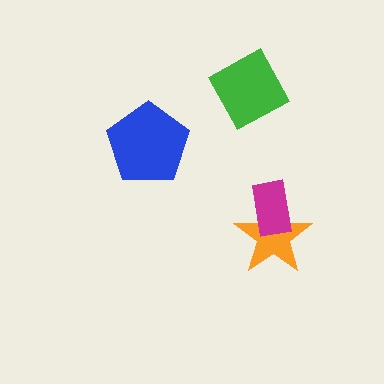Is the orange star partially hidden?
Yes, it is partially covered by another shape.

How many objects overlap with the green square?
0 objects overlap with the green square.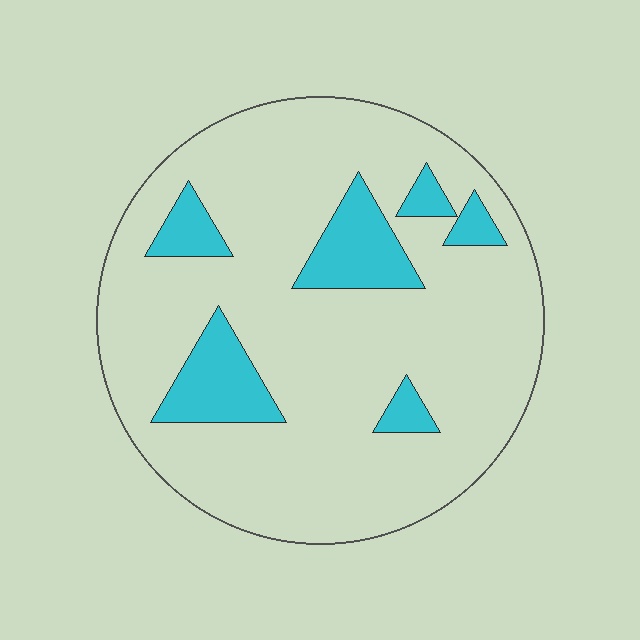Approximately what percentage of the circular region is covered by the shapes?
Approximately 15%.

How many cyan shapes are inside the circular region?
6.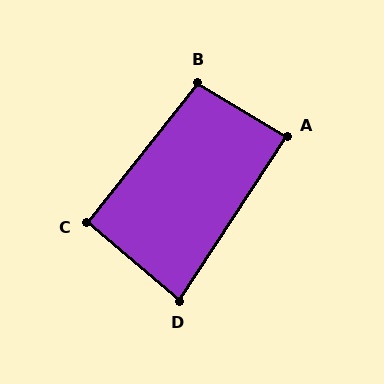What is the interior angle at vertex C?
Approximately 92 degrees (approximately right).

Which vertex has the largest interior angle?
B, at approximately 97 degrees.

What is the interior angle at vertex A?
Approximately 88 degrees (approximately right).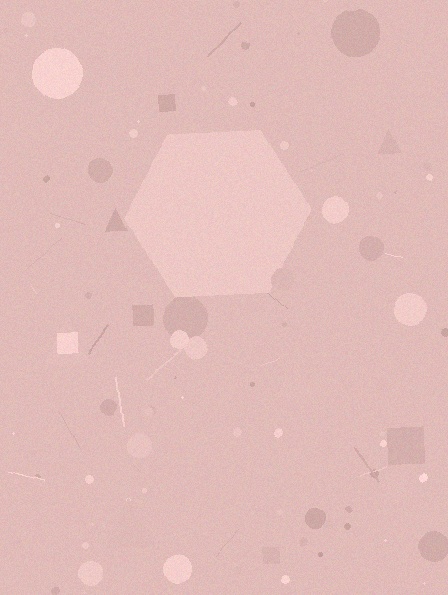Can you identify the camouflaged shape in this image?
The camouflaged shape is a hexagon.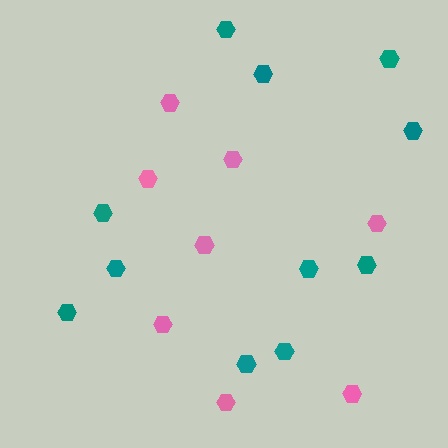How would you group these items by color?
There are 2 groups: one group of teal hexagons (11) and one group of pink hexagons (8).